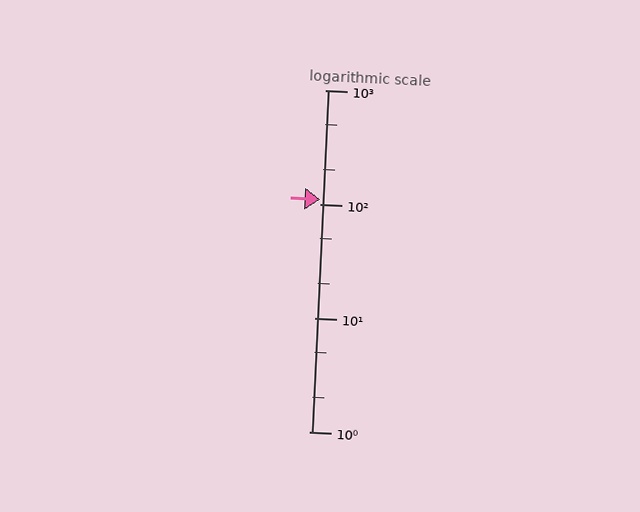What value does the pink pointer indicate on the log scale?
The pointer indicates approximately 110.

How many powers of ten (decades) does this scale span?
The scale spans 3 decades, from 1 to 1000.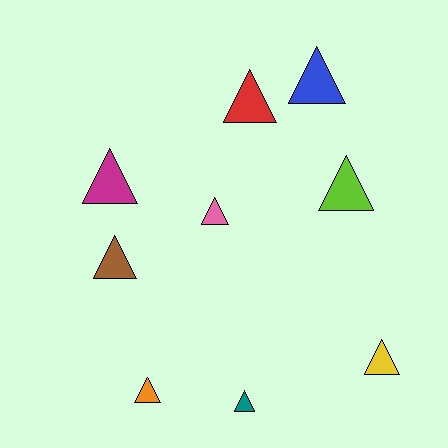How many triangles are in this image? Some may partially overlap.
There are 9 triangles.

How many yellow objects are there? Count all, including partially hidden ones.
There is 1 yellow object.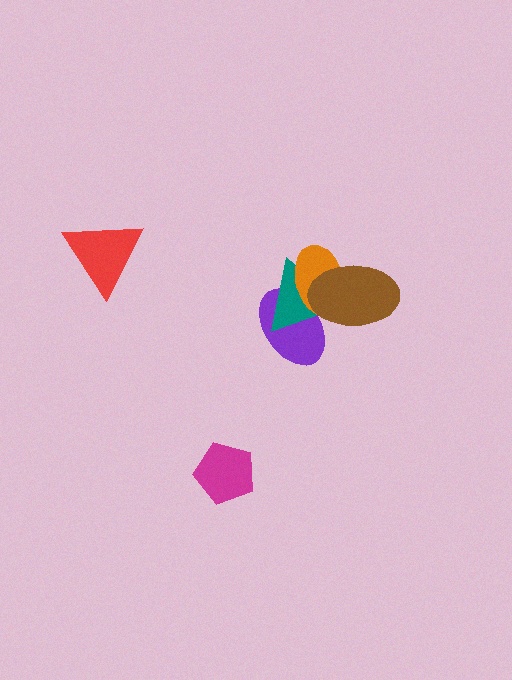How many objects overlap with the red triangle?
0 objects overlap with the red triangle.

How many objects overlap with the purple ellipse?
3 objects overlap with the purple ellipse.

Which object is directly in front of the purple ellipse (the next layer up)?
The teal triangle is directly in front of the purple ellipse.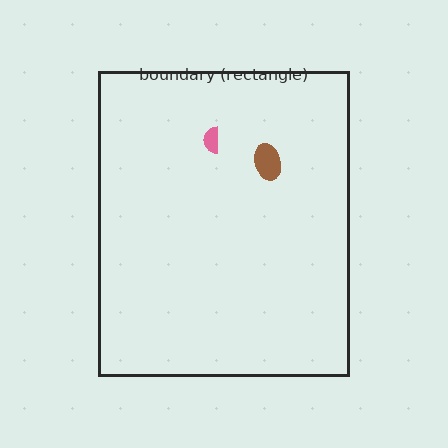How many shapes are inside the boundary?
2 inside, 0 outside.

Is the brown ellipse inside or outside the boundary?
Inside.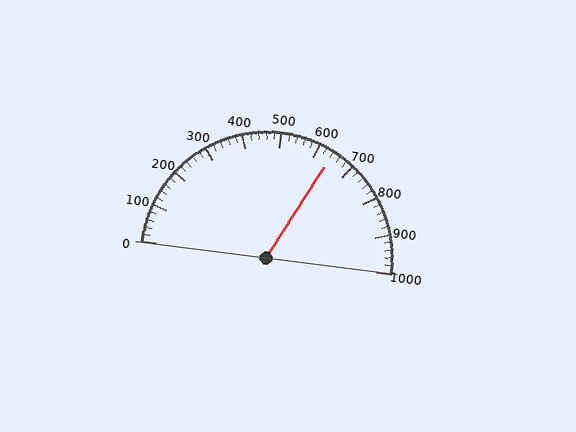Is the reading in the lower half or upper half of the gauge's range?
The reading is in the upper half of the range (0 to 1000).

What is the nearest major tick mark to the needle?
The nearest major tick mark is 600.